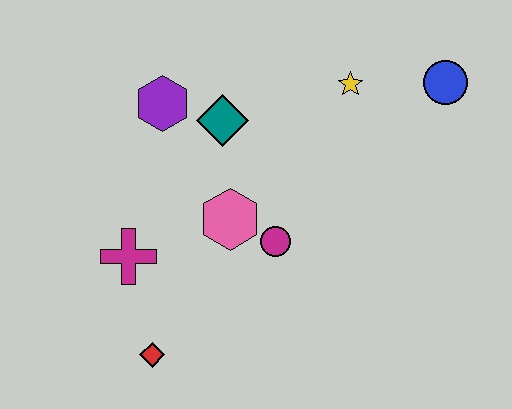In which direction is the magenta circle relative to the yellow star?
The magenta circle is below the yellow star.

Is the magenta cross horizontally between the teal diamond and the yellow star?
No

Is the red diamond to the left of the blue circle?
Yes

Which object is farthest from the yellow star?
The red diamond is farthest from the yellow star.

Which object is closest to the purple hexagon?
The teal diamond is closest to the purple hexagon.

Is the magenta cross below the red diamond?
No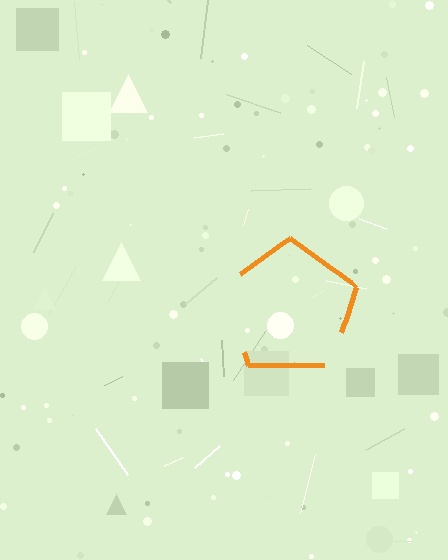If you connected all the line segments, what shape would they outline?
They would outline a pentagon.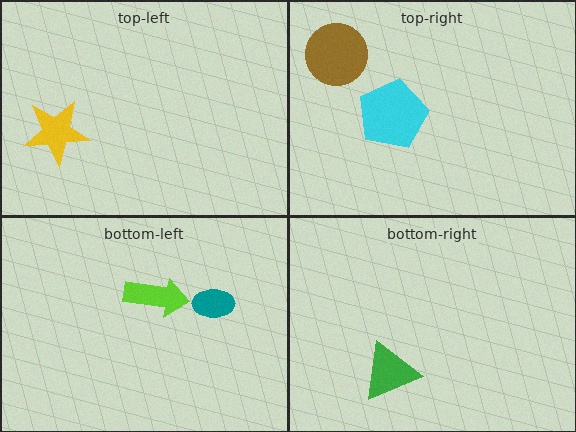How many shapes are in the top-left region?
1.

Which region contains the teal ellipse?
The bottom-left region.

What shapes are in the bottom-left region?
The lime arrow, the teal ellipse.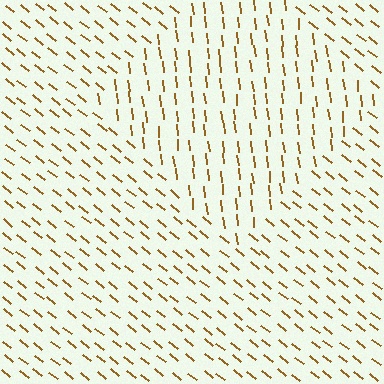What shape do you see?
I see a diamond.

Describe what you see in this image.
The image is filled with small brown line segments. A diamond region in the image has lines oriented differently from the surrounding lines, creating a visible texture boundary.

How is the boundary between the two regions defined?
The boundary is defined purely by a change in line orientation (approximately 45 degrees difference). All lines are the same color and thickness.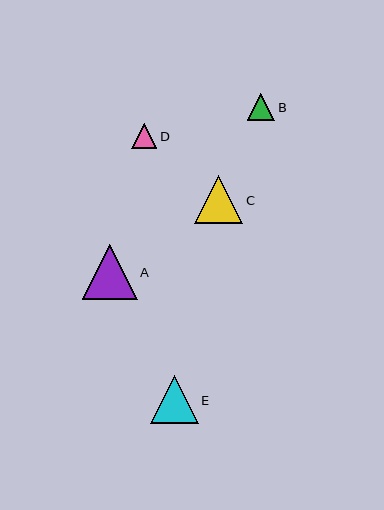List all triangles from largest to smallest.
From largest to smallest: A, E, C, B, D.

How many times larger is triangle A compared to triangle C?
Triangle A is approximately 1.1 times the size of triangle C.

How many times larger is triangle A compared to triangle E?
Triangle A is approximately 1.1 times the size of triangle E.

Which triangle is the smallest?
Triangle D is the smallest with a size of approximately 25 pixels.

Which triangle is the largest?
Triangle A is the largest with a size of approximately 55 pixels.